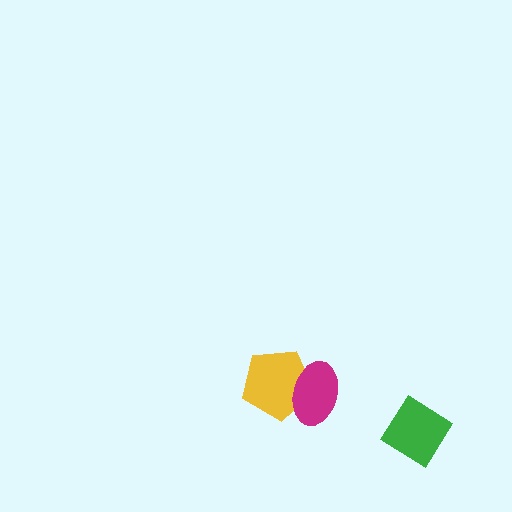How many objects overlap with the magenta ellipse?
1 object overlaps with the magenta ellipse.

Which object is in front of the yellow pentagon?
The magenta ellipse is in front of the yellow pentagon.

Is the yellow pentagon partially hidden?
Yes, it is partially covered by another shape.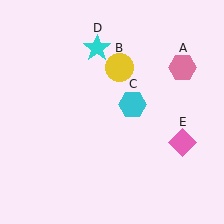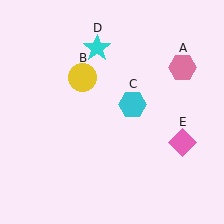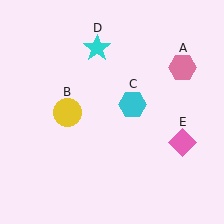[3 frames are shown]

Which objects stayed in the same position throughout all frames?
Pink hexagon (object A) and cyan hexagon (object C) and cyan star (object D) and pink diamond (object E) remained stationary.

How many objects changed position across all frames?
1 object changed position: yellow circle (object B).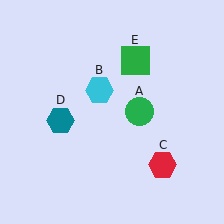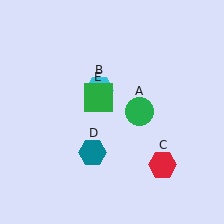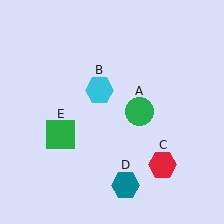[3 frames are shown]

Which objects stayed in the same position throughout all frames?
Green circle (object A) and cyan hexagon (object B) and red hexagon (object C) remained stationary.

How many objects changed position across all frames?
2 objects changed position: teal hexagon (object D), green square (object E).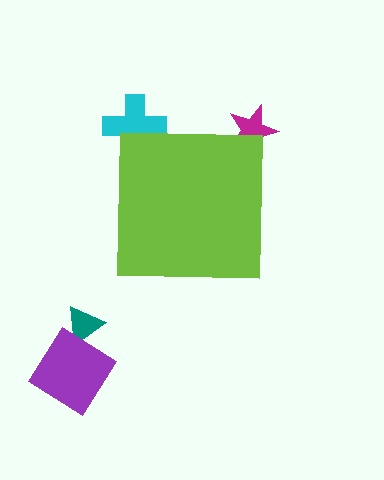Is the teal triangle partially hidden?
No, the teal triangle is fully visible.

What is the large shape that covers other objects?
A lime square.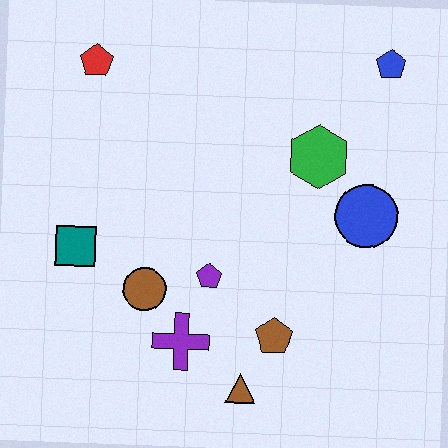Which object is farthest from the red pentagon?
The brown triangle is farthest from the red pentagon.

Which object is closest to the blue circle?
The green hexagon is closest to the blue circle.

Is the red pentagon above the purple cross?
Yes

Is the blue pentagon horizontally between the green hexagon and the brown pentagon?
No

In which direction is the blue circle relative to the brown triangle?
The blue circle is above the brown triangle.